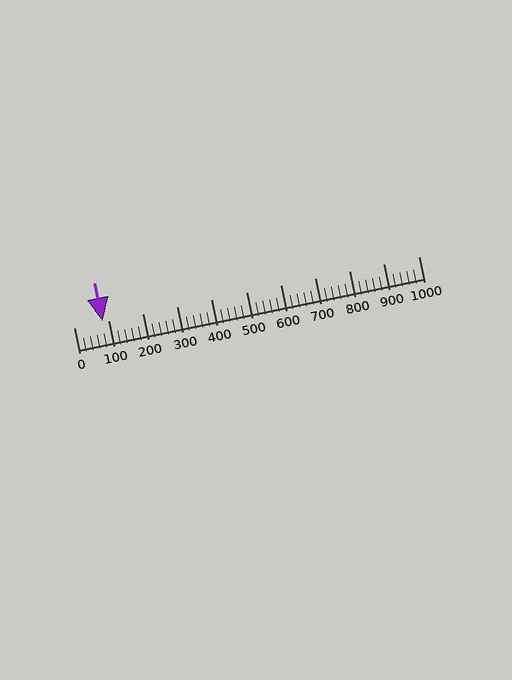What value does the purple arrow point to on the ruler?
The purple arrow points to approximately 85.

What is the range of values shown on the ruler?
The ruler shows values from 0 to 1000.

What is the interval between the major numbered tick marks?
The major tick marks are spaced 100 units apart.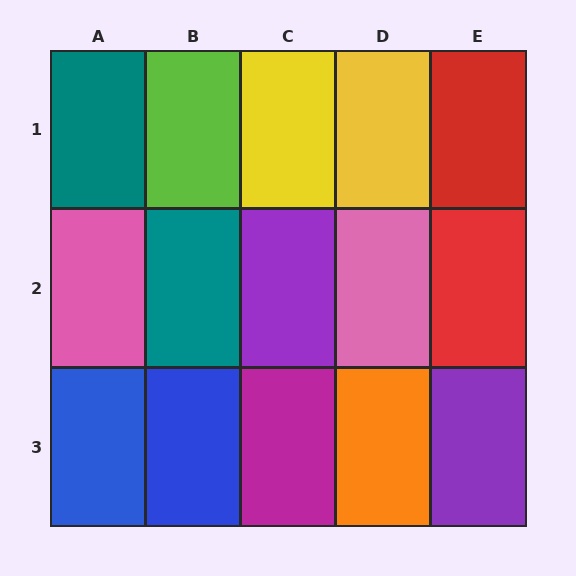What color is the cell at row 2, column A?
Pink.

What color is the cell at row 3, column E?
Purple.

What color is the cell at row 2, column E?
Red.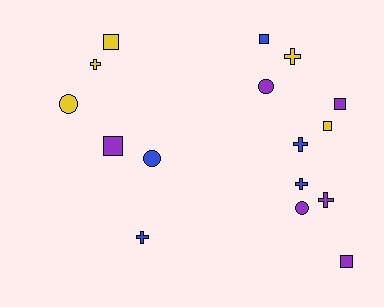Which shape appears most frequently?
Cross, with 6 objects.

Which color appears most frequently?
Purple, with 6 objects.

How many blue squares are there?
There is 1 blue square.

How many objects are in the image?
There are 16 objects.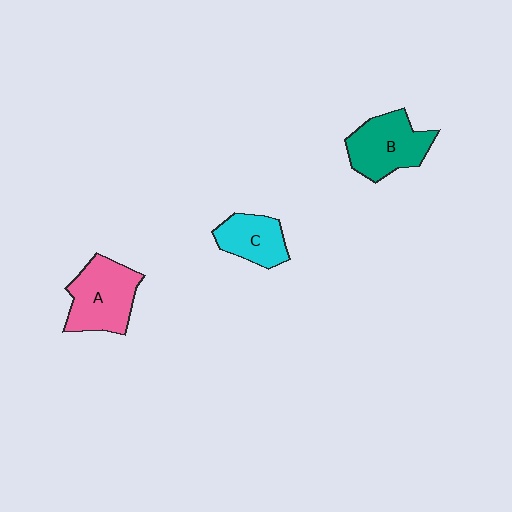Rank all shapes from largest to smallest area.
From largest to smallest: A (pink), B (teal), C (cyan).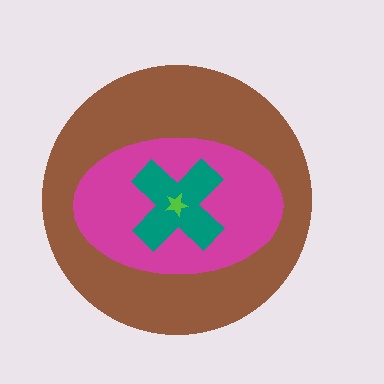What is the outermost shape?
The brown circle.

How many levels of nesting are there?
4.